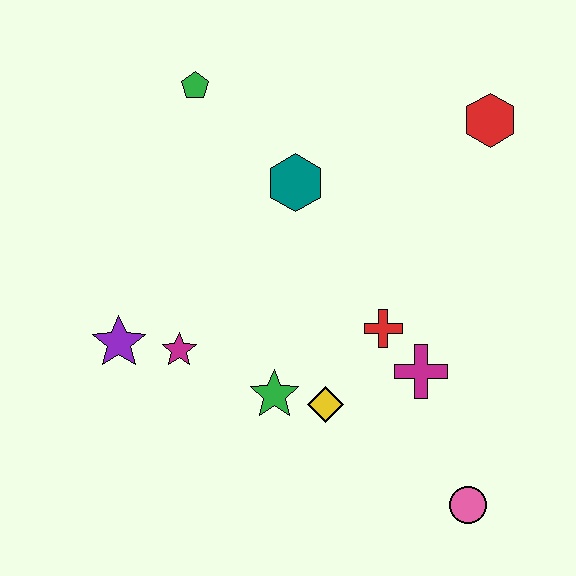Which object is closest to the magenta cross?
The red cross is closest to the magenta cross.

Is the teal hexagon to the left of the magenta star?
No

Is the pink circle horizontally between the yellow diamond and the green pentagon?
No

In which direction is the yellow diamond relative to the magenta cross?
The yellow diamond is to the left of the magenta cross.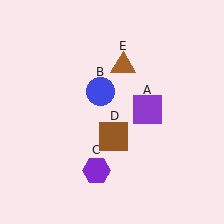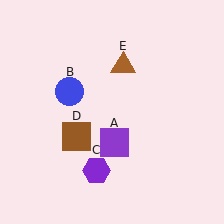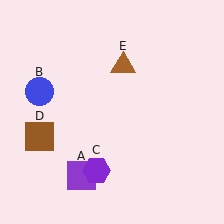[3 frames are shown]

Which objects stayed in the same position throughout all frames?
Purple hexagon (object C) and brown triangle (object E) remained stationary.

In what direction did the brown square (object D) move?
The brown square (object D) moved left.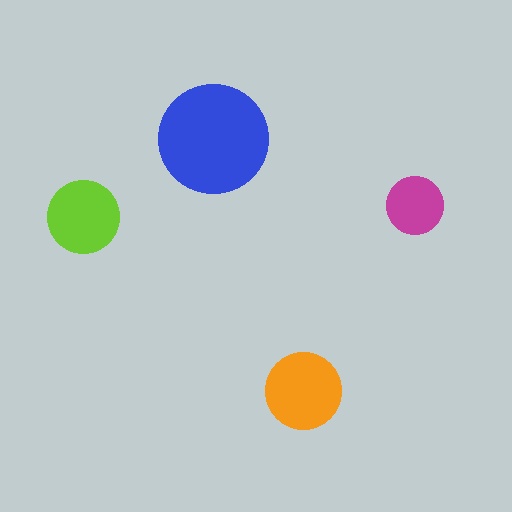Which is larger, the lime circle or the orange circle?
The orange one.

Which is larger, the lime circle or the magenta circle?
The lime one.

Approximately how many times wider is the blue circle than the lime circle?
About 1.5 times wider.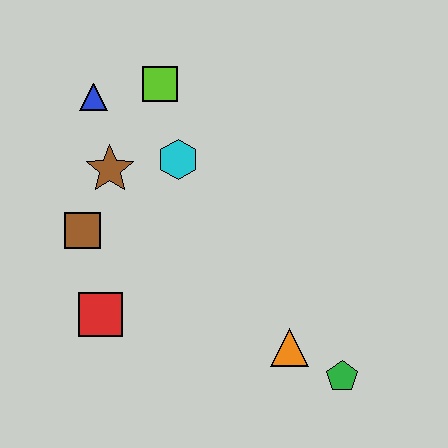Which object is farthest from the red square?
The green pentagon is farthest from the red square.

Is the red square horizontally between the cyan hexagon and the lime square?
No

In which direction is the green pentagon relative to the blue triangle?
The green pentagon is below the blue triangle.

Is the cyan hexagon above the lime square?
No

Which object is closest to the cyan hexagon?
The brown star is closest to the cyan hexagon.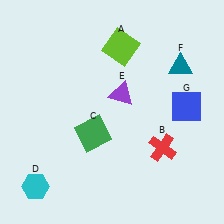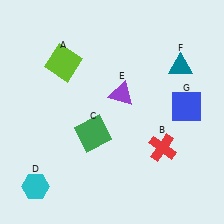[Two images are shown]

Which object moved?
The lime square (A) moved left.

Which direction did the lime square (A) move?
The lime square (A) moved left.